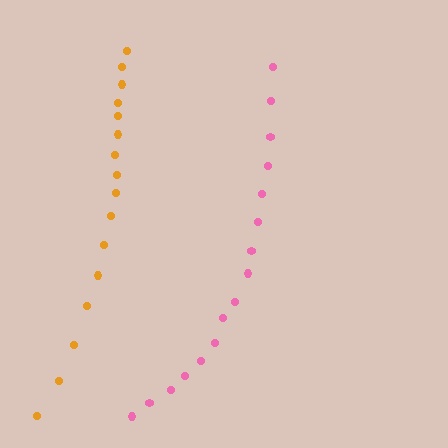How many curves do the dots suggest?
There are 2 distinct paths.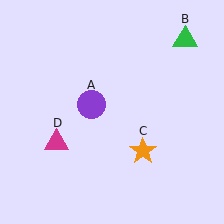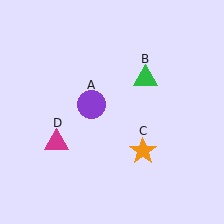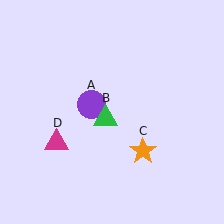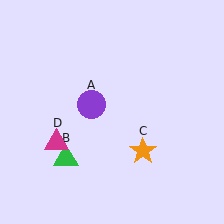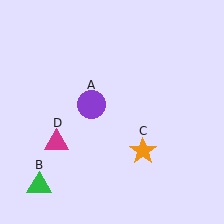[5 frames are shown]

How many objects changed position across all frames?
1 object changed position: green triangle (object B).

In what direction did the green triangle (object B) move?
The green triangle (object B) moved down and to the left.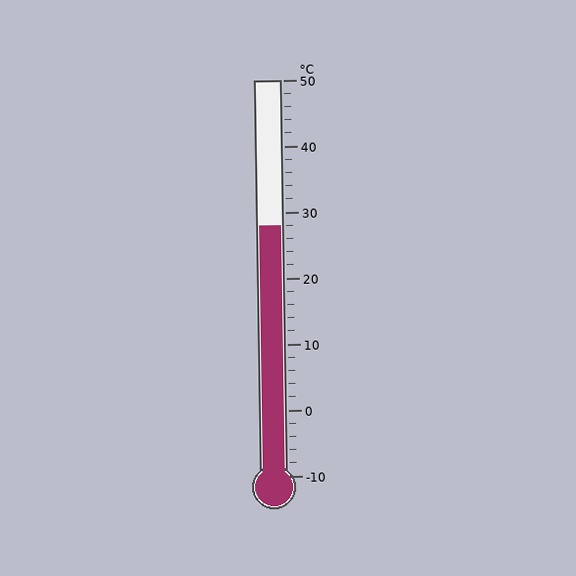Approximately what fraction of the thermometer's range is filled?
The thermometer is filled to approximately 65% of its range.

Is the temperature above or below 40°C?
The temperature is below 40°C.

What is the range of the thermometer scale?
The thermometer scale ranges from -10°C to 50°C.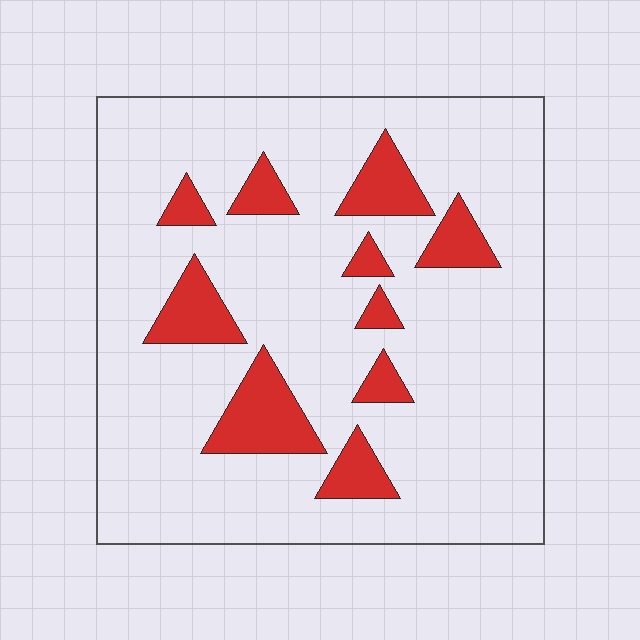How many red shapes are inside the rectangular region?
10.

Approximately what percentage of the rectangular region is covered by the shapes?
Approximately 15%.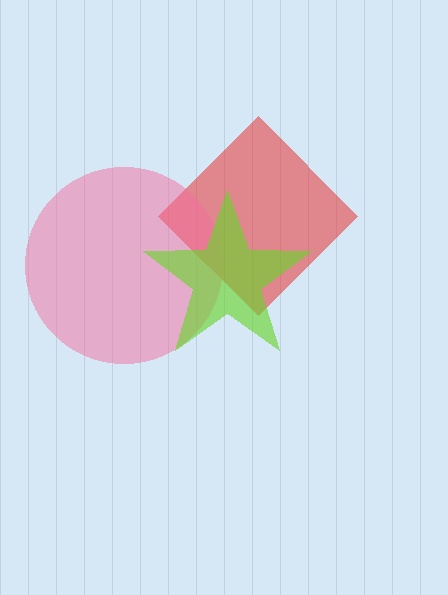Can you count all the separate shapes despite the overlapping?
Yes, there are 3 separate shapes.